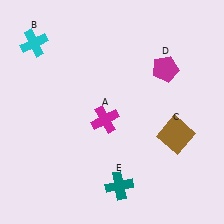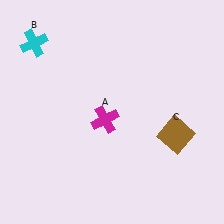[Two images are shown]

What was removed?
The magenta pentagon (D), the teal cross (E) were removed in Image 2.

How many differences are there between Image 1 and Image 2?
There are 2 differences between the two images.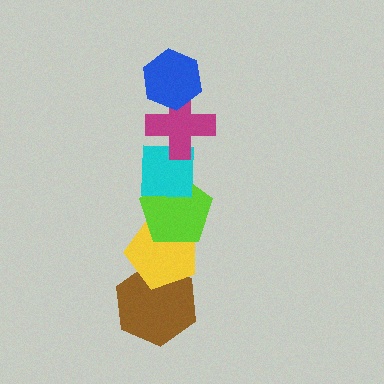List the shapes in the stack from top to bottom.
From top to bottom: the blue hexagon, the magenta cross, the cyan square, the lime pentagon, the yellow pentagon, the brown hexagon.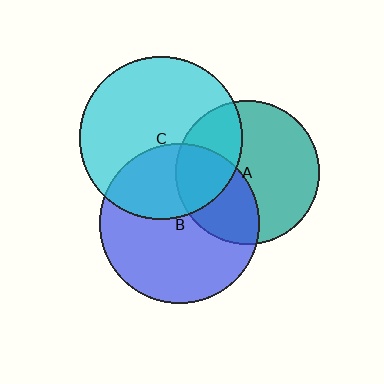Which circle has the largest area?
Circle C (cyan).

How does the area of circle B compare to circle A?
Approximately 1.2 times.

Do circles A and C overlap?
Yes.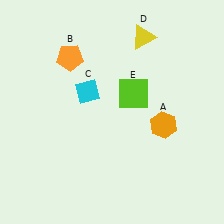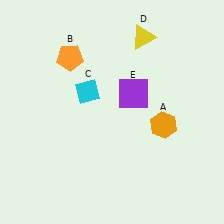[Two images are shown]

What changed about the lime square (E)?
In Image 1, E is lime. In Image 2, it changed to purple.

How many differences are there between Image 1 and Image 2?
There is 1 difference between the two images.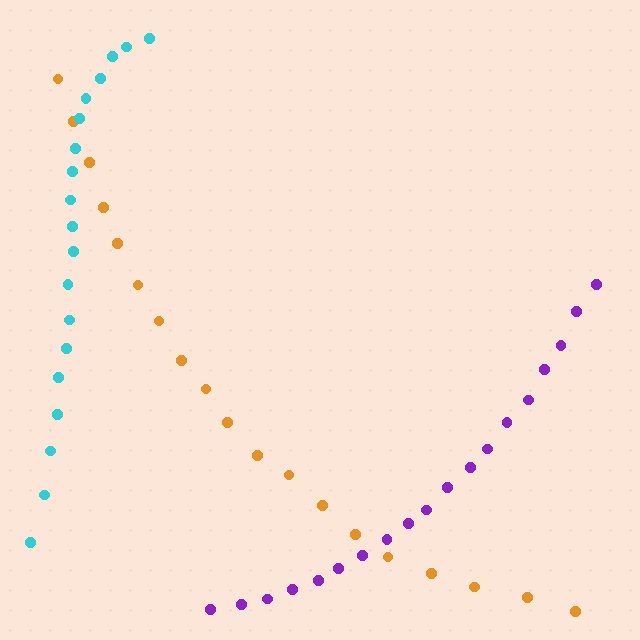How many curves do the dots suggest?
There are 3 distinct paths.